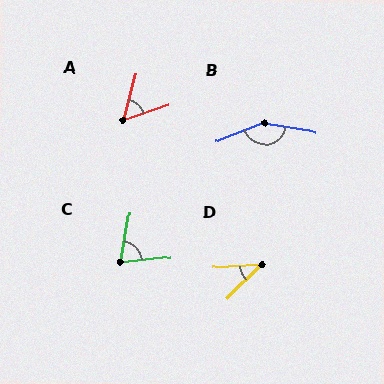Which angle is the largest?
B, at approximately 148 degrees.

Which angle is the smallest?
D, at approximately 41 degrees.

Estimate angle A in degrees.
Approximately 55 degrees.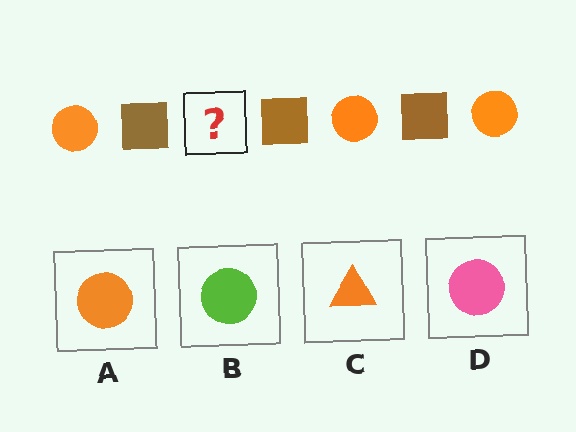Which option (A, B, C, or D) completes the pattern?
A.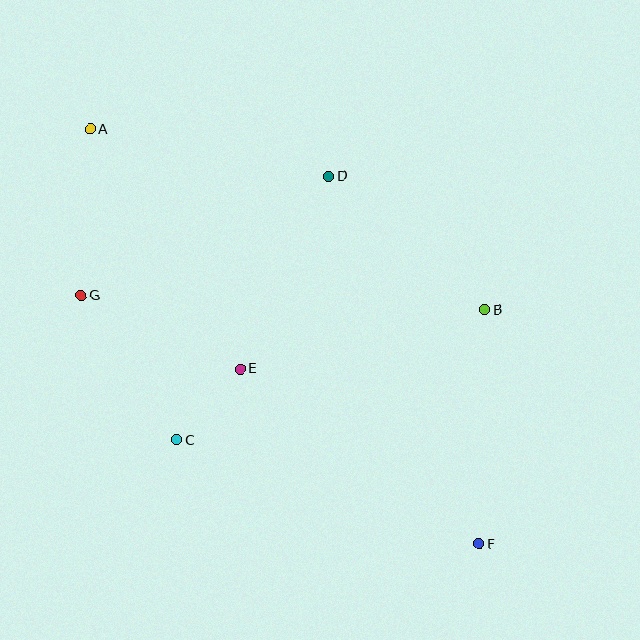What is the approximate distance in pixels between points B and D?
The distance between B and D is approximately 205 pixels.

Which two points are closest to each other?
Points C and E are closest to each other.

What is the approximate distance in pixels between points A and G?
The distance between A and G is approximately 166 pixels.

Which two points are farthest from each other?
Points A and F are farthest from each other.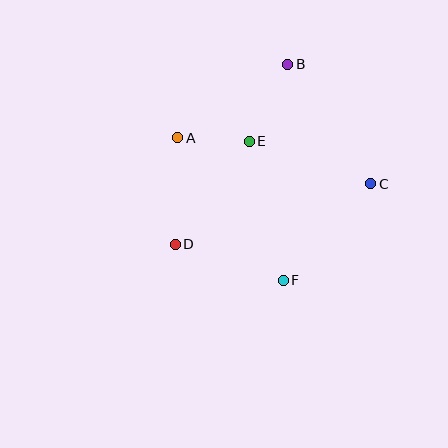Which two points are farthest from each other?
Points B and F are farthest from each other.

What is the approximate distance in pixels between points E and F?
The distance between E and F is approximately 144 pixels.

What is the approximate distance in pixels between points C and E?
The distance between C and E is approximately 129 pixels.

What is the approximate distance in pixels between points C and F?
The distance between C and F is approximately 130 pixels.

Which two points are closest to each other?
Points A and E are closest to each other.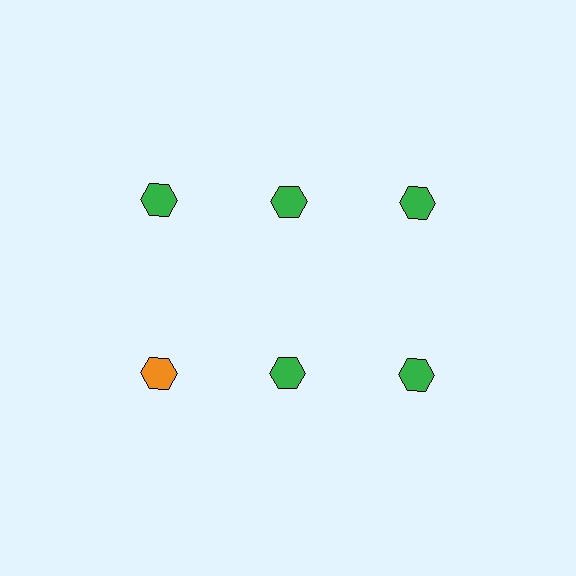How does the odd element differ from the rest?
It has a different color: orange instead of green.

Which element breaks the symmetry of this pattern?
The orange hexagon in the second row, leftmost column breaks the symmetry. All other shapes are green hexagons.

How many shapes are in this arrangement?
There are 6 shapes arranged in a grid pattern.